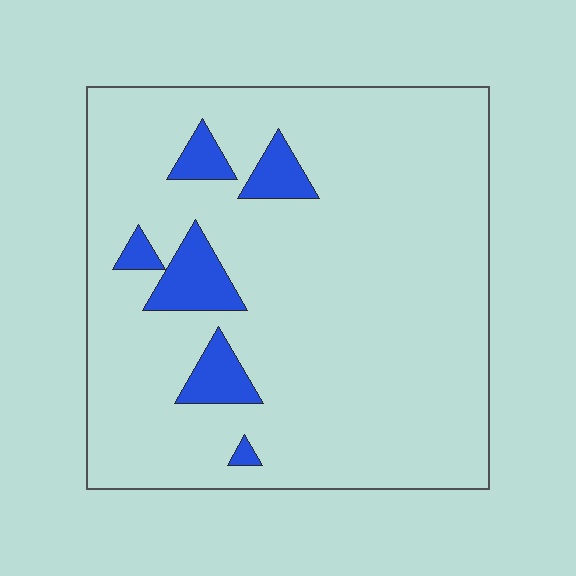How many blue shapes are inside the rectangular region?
6.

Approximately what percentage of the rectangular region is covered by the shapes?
Approximately 10%.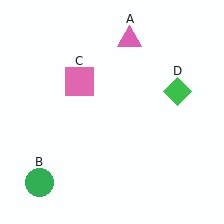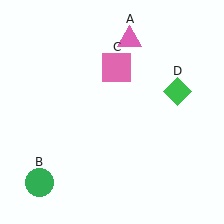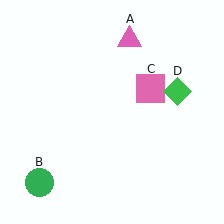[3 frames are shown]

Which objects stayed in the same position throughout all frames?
Pink triangle (object A) and green circle (object B) and green diamond (object D) remained stationary.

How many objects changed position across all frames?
1 object changed position: pink square (object C).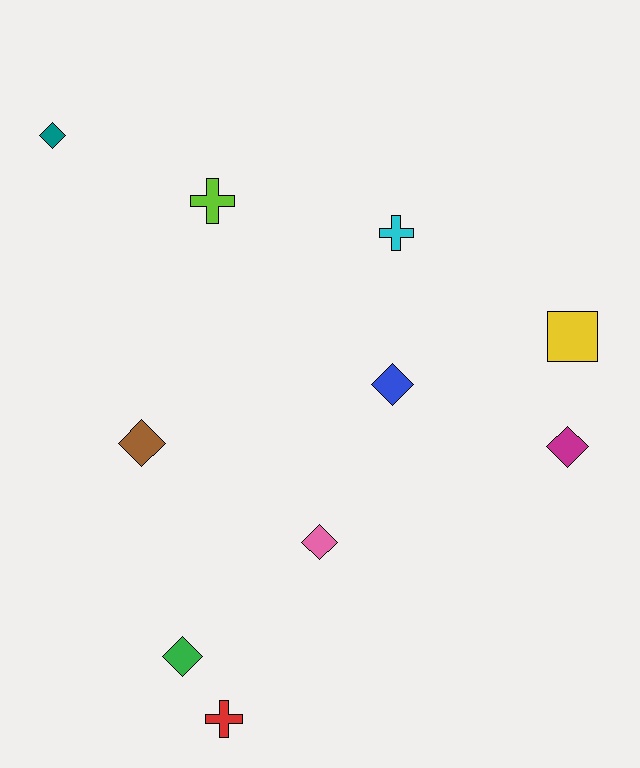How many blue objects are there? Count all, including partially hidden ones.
There is 1 blue object.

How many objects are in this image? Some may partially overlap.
There are 10 objects.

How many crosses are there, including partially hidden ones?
There are 3 crosses.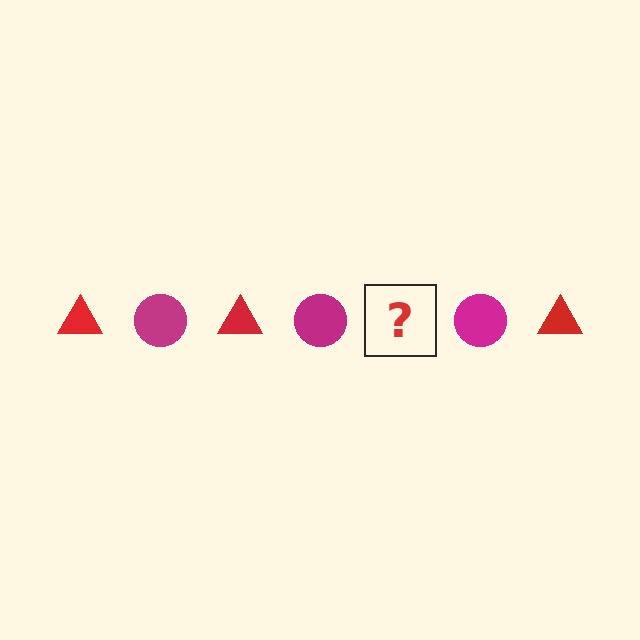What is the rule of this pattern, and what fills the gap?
The rule is that the pattern alternates between red triangle and magenta circle. The gap should be filled with a red triangle.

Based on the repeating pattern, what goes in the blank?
The blank should be a red triangle.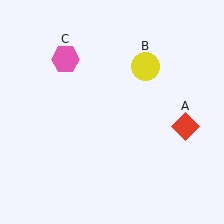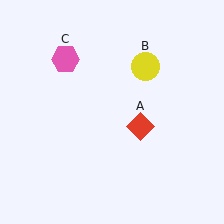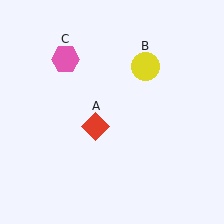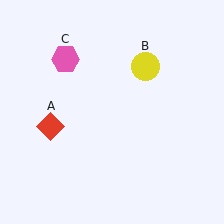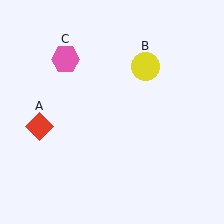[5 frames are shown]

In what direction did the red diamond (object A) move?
The red diamond (object A) moved left.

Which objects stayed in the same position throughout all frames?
Yellow circle (object B) and pink hexagon (object C) remained stationary.